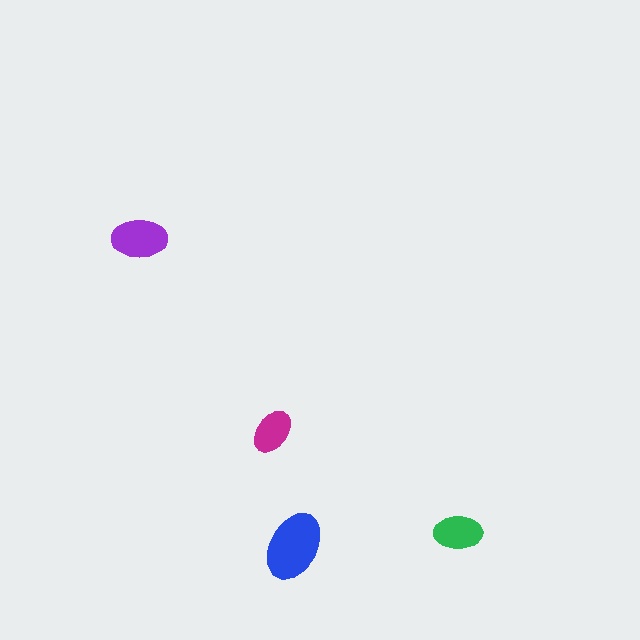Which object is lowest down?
The blue ellipse is bottommost.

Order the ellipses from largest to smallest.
the blue one, the purple one, the green one, the magenta one.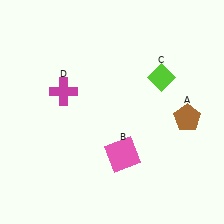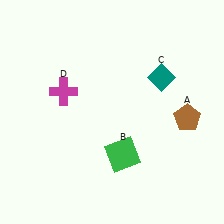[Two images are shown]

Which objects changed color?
B changed from pink to green. C changed from lime to teal.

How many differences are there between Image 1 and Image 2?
There are 2 differences between the two images.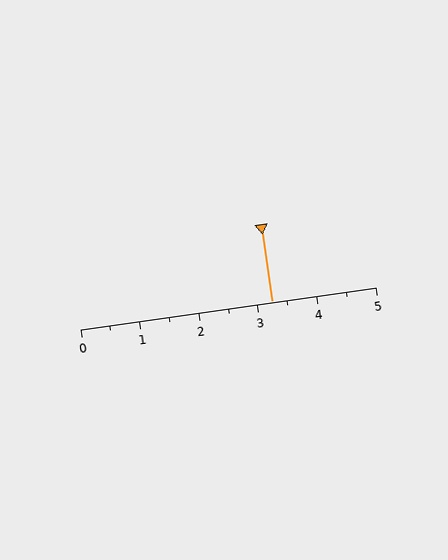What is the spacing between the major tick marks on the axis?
The major ticks are spaced 1 apart.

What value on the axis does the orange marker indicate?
The marker indicates approximately 3.2.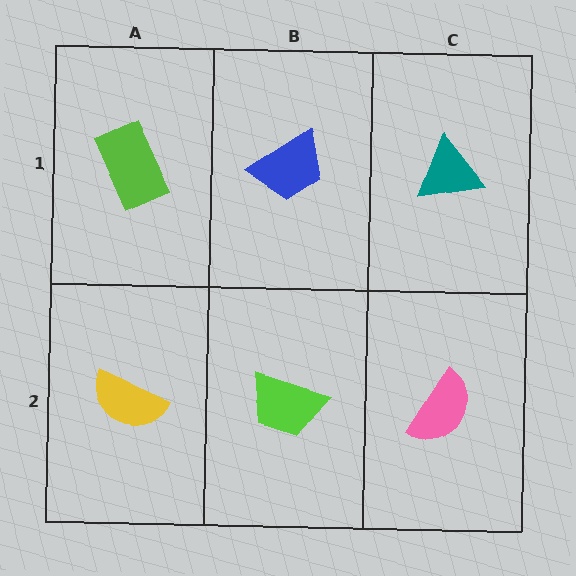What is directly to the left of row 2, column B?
A yellow semicircle.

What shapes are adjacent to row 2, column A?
A lime rectangle (row 1, column A), a lime trapezoid (row 2, column B).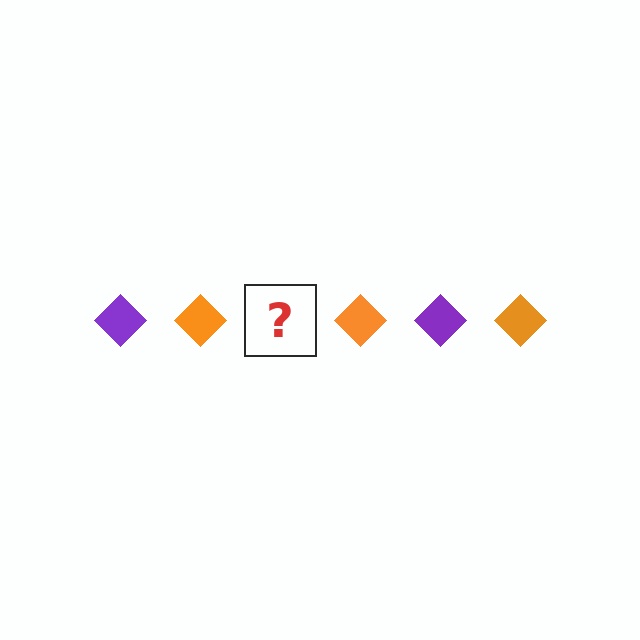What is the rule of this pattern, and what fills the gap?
The rule is that the pattern cycles through purple, orange diamonds. The gap should be filled with a purple diamond.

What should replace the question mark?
The question mark should be replaced with a purple diamond.